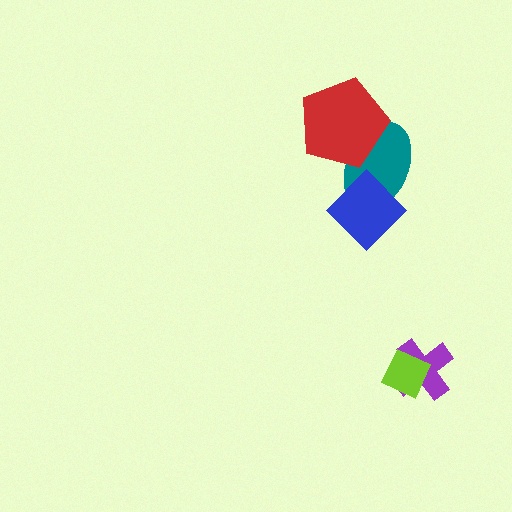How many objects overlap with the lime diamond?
1 object overlaps with the lime diamond.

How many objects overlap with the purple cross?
1 object overlaps with the purple cross.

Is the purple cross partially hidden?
Yes, it is partially covered by another shape.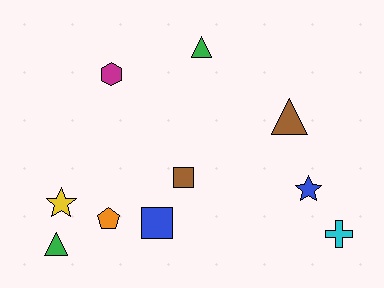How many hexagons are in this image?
There is 1 hexagon.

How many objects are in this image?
There are 10 objects.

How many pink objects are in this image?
There are no pink objects.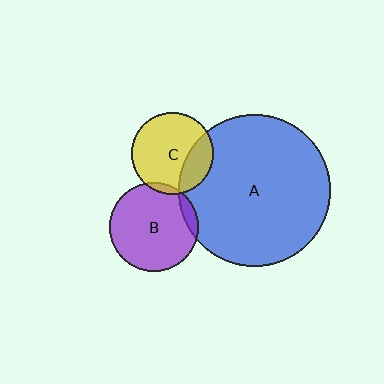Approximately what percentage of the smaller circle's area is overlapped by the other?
Approximately 5%.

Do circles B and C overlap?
Yes.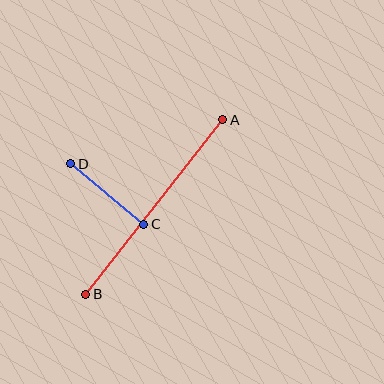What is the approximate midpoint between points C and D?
The midpoint is at approximately (107, 194) pixels.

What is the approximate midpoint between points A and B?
The midpoint is at approximately (154, 207) pixels.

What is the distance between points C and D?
The distance is approximately 95 pixels.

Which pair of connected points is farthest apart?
Points A and B are farthest apart.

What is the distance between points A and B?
The distance is approximately 221 pixels.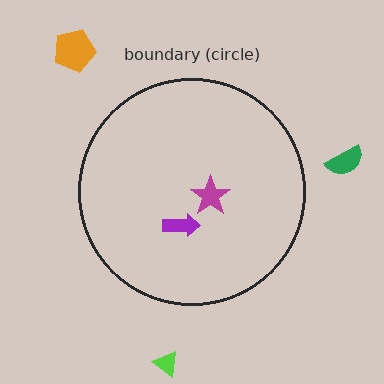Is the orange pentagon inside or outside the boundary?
Outside.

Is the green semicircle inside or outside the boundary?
Outside.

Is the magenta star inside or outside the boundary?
Inside.